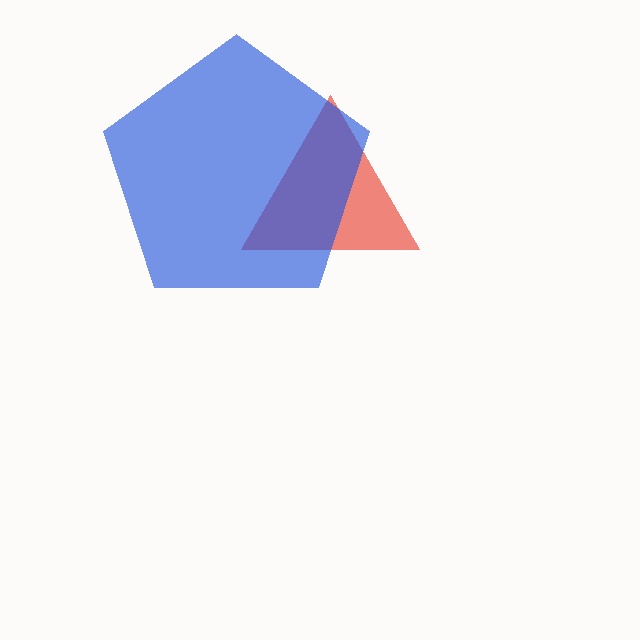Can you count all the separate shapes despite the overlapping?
Yes, there are 2 separate shapes.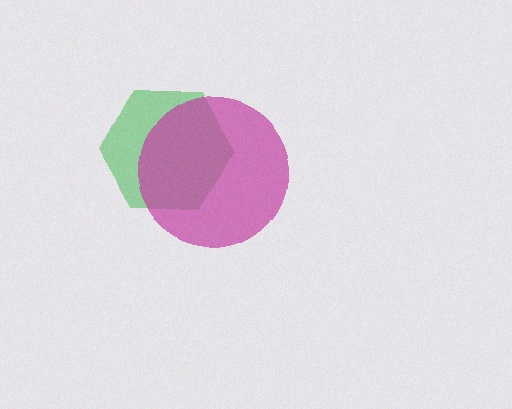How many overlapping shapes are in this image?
There are 2 overlapping shapes in the image.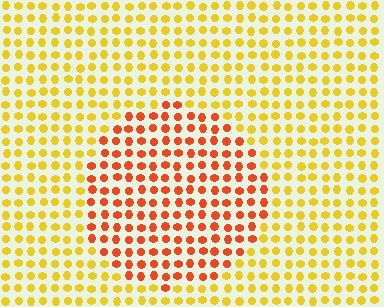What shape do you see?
I see a circle.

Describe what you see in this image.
The image is filled with small yellow elements in a uniform arrangement. A circle-shaped region is visible where the elements are tinted to a slightly different hue, forming a subtle color boundary.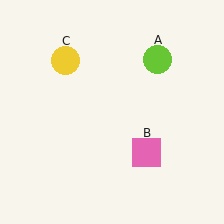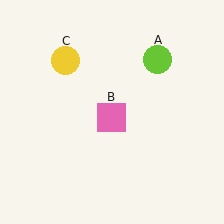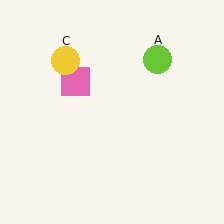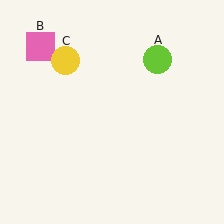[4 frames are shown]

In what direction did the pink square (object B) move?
The pink square (object B) moved up and to the left.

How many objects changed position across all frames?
1 object changed position: pink square (object B).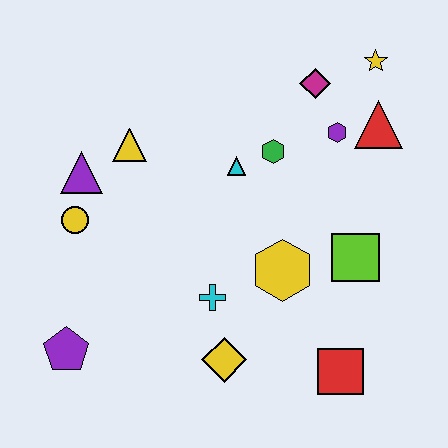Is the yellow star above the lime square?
Yes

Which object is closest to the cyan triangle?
The green hexagon is closest to the cyan triangle.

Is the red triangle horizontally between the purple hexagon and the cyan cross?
No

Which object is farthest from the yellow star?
The purple pentagon is farthest from the yellow star.